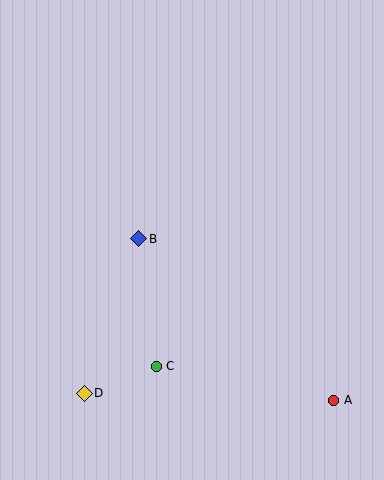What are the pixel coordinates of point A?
Point A is at (334, 400).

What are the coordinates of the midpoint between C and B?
The midpoint between C and B is at (148, 302).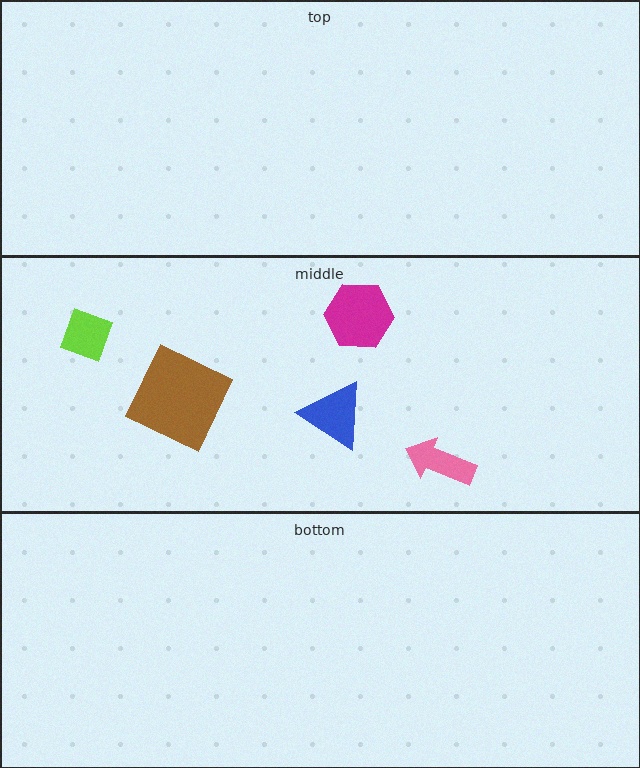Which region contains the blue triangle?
The middle region.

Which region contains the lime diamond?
The middle region.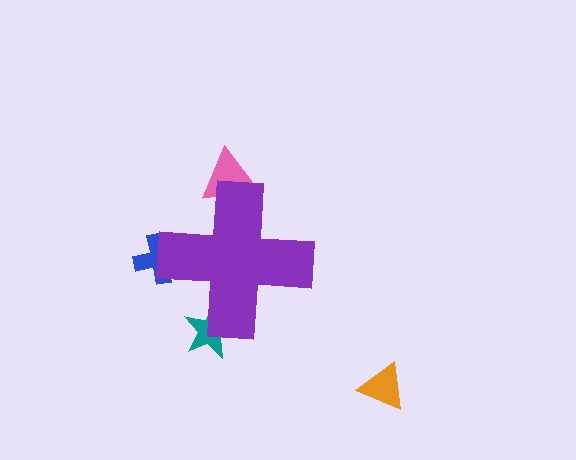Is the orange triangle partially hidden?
No, the orange triangle is fully visible.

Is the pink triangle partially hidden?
Yes, the pink triangle is partially hidden behind the purple cross.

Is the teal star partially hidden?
Yes, the teal star is partially hidden behind the purple cross.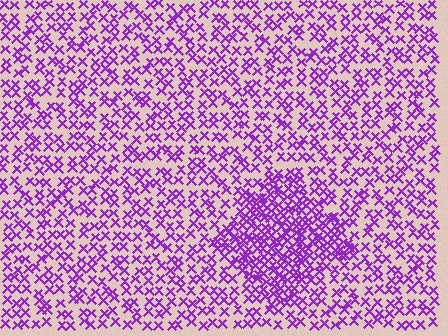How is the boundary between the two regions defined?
The boundary is defined by a change in element density (approximately 2.0x ratio). All elements are the same color, size, and shape.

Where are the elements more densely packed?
The elements are more densely packed inside the diamond boundary.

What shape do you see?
I see a diamond.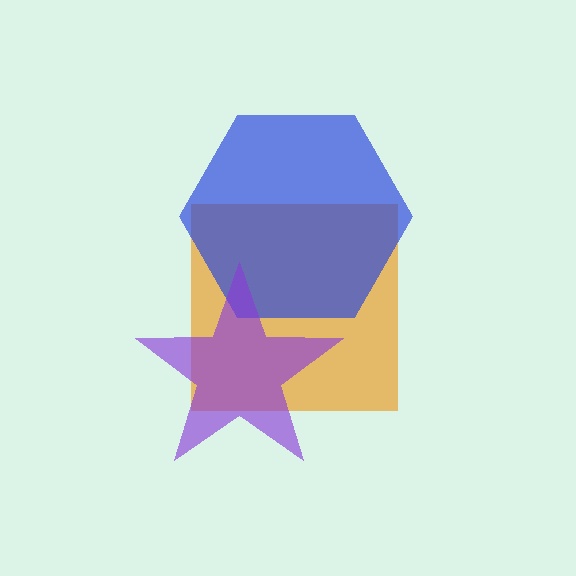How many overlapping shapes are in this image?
There are 3 overlapping shapes in the image.